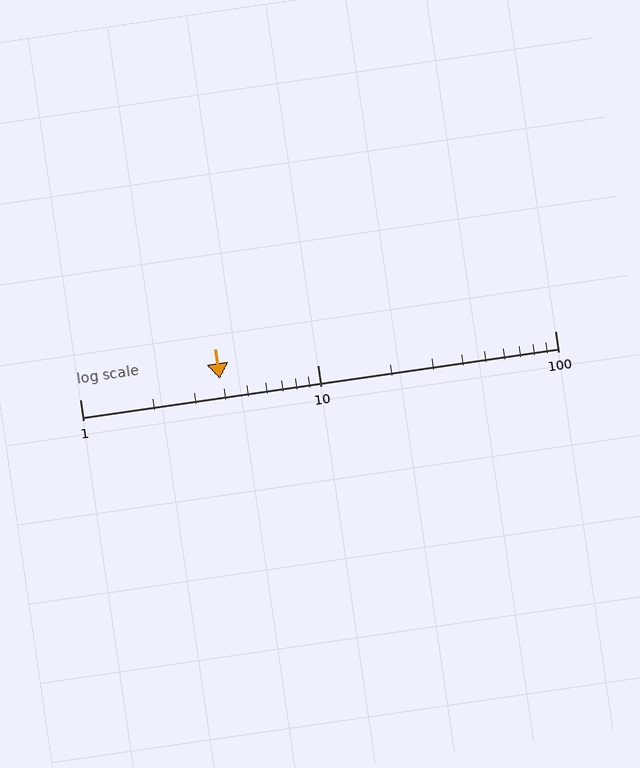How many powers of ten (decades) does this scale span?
The scale spans 2 decades, from 1 to 100.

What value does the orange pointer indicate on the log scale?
The pointer indicates approximately 3.9.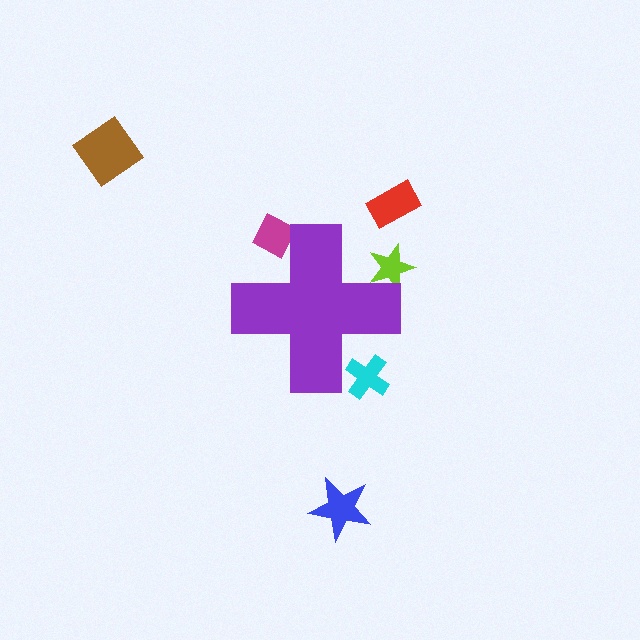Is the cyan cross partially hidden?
Yes, the cyan cross is partially hidden behind the purple cross.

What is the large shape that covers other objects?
A purple cross.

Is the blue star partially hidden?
No, the blue star is fully visible.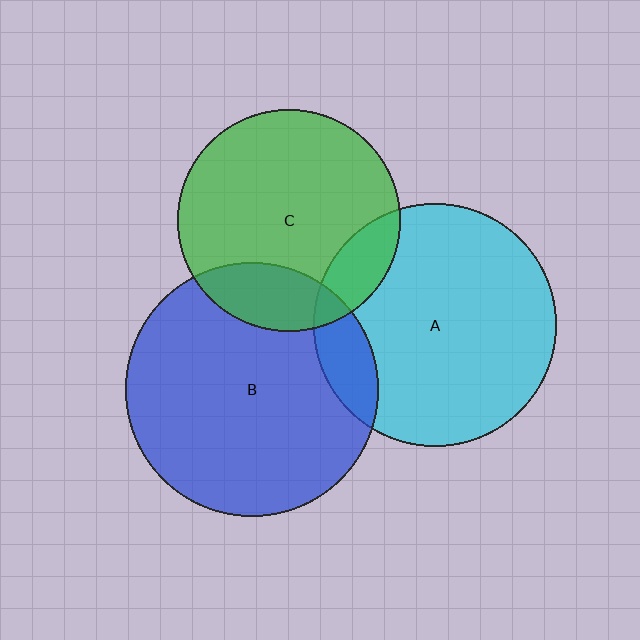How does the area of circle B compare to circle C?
Approximately 1.3 times.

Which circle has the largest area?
Circle B (blue).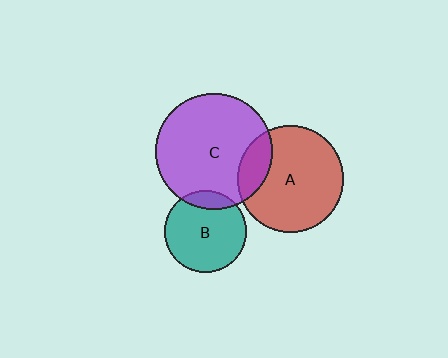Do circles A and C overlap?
Yes.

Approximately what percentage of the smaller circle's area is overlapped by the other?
Approximately 20%.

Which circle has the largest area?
Circle C (purple).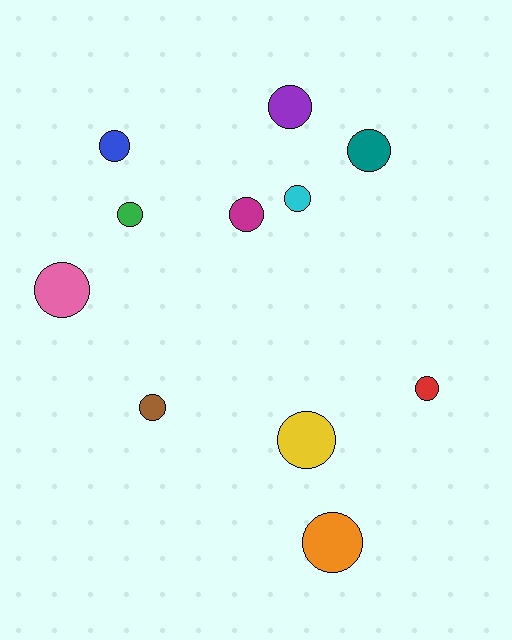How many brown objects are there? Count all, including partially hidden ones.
There is 1 brown object.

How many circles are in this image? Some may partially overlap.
There are 11 circles.